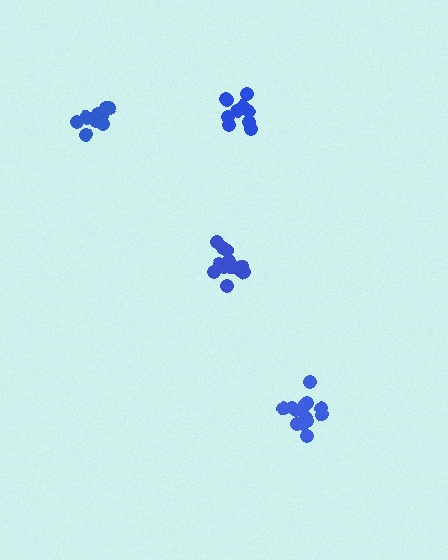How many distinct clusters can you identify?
There are 4 distinct clusters.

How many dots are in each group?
Group 1: 11 dots, Group 2: 13 dots, Group 3: 12 dots, Group 4: 13 dots (49 total).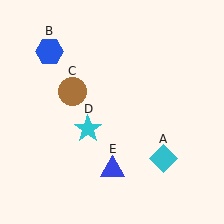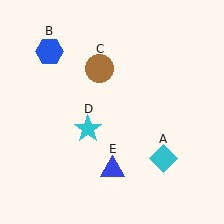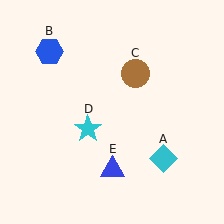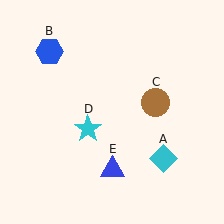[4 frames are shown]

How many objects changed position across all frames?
1 object changed position: brown circle (object C).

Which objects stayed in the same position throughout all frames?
Cyan diamond (object A) and blue hexagon (object B) and cyan star (object D) and blue triangle (object E) remained stationary.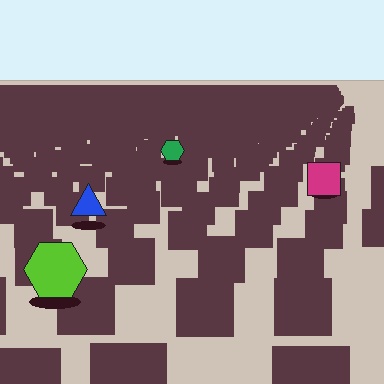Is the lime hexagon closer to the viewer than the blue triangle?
Yes. The lime hexagon is closer — you can tell from the texture gradient: the ground texture is coarser near it.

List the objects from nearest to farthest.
From nearest to farthest: the lime hexagon, the blue triangle, the magenta square, the green hexagon.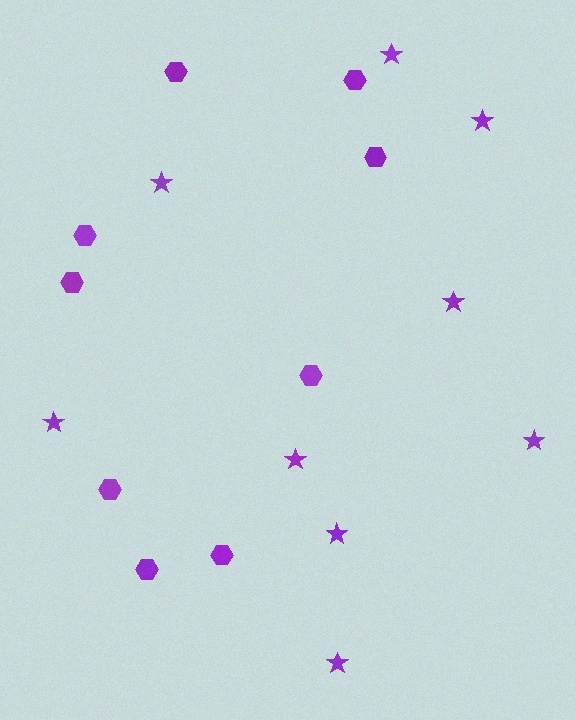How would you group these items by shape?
There are 2 groups: one group of hexagons (9) and one group of stars (9).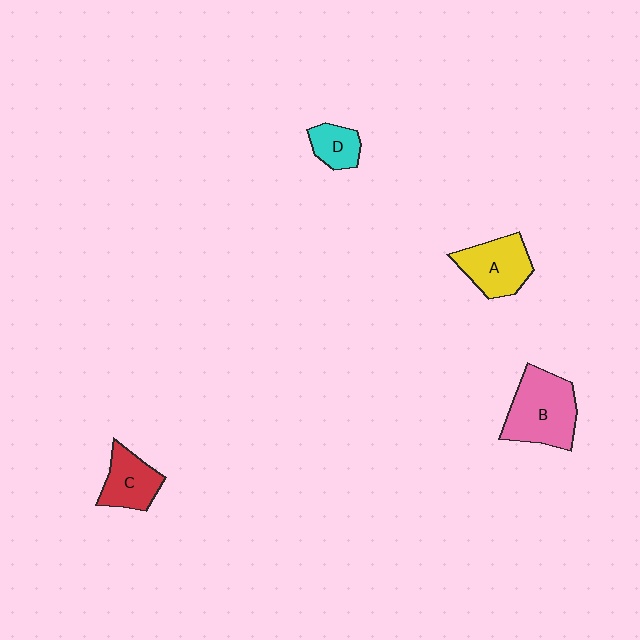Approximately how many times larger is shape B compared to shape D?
Approximately 2.4 times.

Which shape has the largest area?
Shape B (pink).